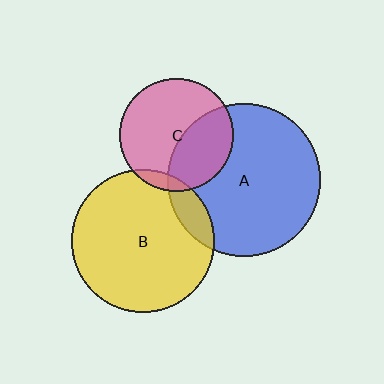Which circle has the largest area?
Circle A (blue).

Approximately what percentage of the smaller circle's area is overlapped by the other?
Approximately 10%.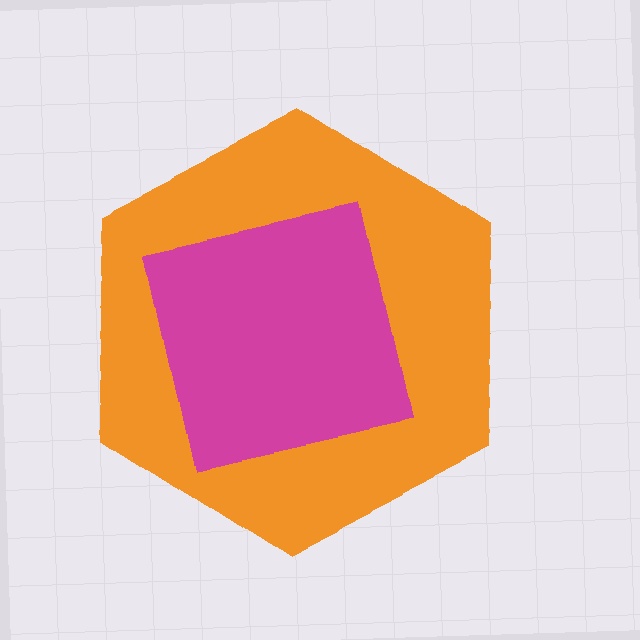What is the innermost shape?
The magenta square.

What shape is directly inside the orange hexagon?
The magenta square.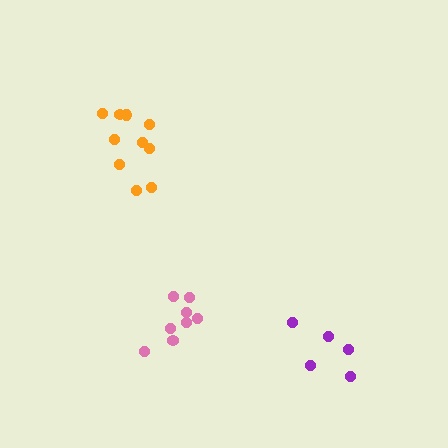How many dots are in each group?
Group 1: 10 dots, Group 2: 8 dots, Group 3: 5 dots (23 total).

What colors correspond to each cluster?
The clusters are colored: orange, pink, purple.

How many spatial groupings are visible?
There are 3 spatial groupings.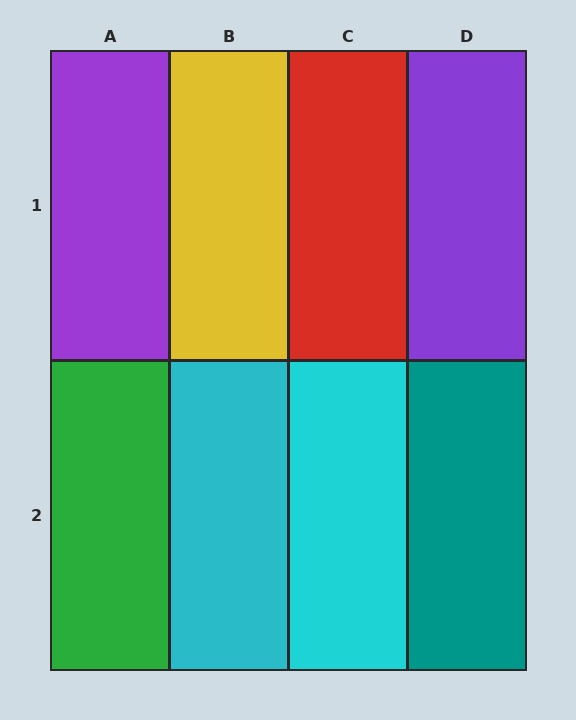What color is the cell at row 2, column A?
Green.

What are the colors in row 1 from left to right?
Purple, yellow, red, purple.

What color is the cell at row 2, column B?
Cyan.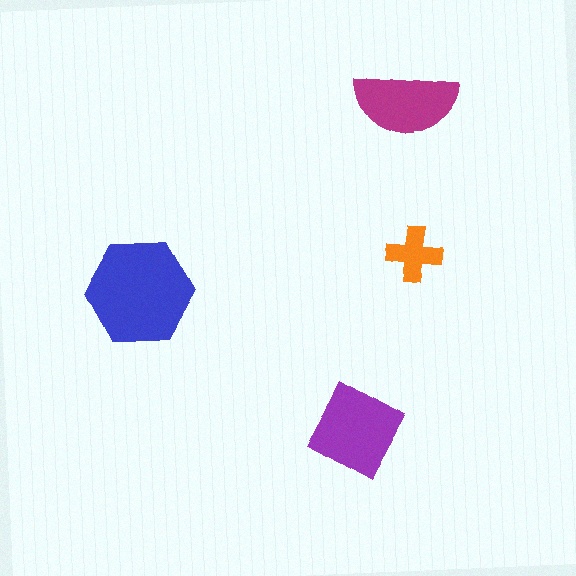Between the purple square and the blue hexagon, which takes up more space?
The blue hexagon.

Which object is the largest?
The blue hexagon.